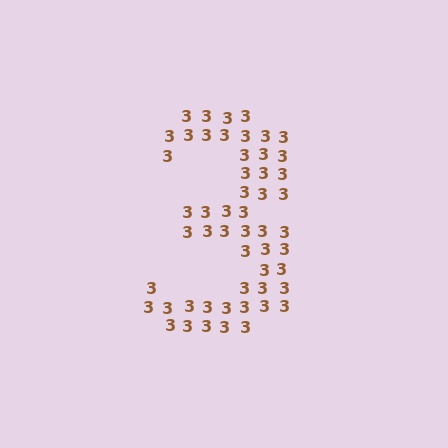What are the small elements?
The small elements are digit 3's.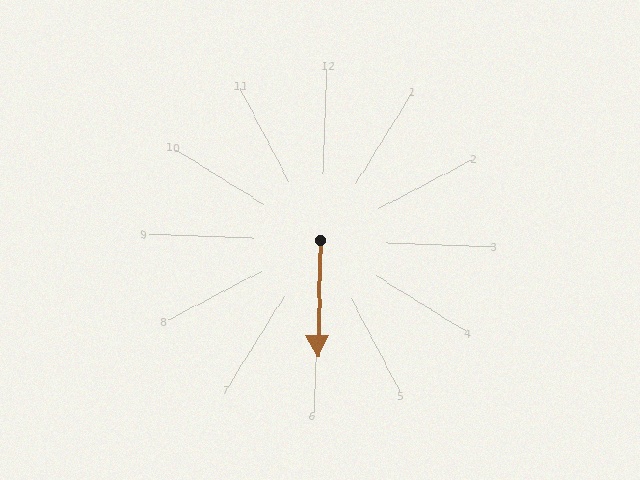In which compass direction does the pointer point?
South.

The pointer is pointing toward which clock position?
Roughly 6 o'clock.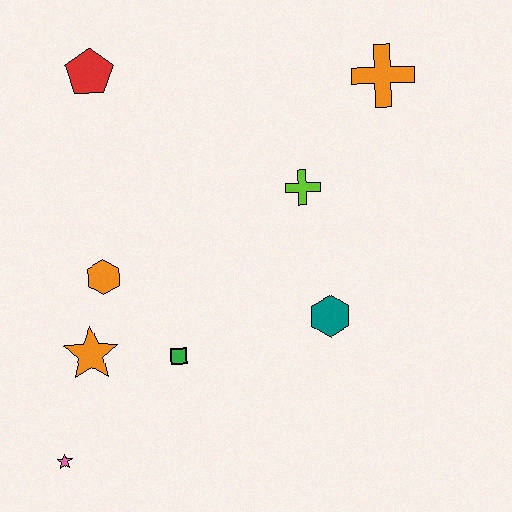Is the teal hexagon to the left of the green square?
No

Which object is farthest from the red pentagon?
The pink star is farthest from the red pentagon.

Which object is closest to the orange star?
The orange hexagon is closest to the orange star.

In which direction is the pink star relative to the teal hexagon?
The pink star is to the left of the teal hexagon.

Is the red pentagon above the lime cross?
Yes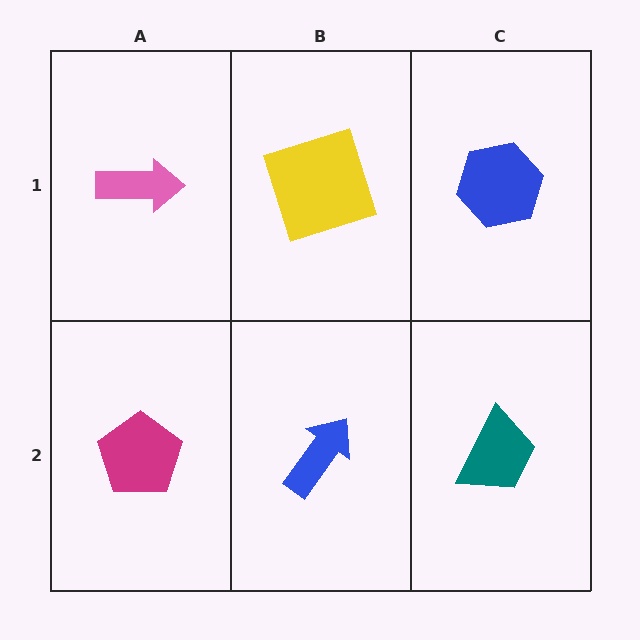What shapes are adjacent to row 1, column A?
A magenta pentagon (row 2, column A), a yellow square (row 1, column B).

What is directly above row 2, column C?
A blue hexagon.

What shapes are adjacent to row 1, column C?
A teal trapezoid (row 2, column C), a yellow square (row 1, column B).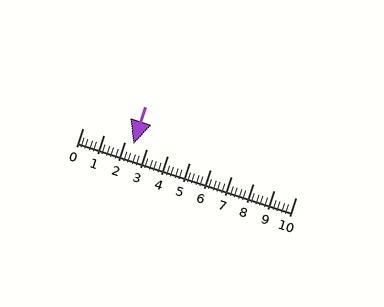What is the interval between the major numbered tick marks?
The major tick marks are spaced 1 units apart.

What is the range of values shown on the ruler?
The ruler shows values from 0 to 10.